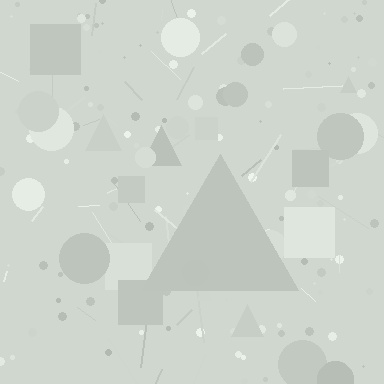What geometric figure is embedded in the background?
A triangle is embedded in the background.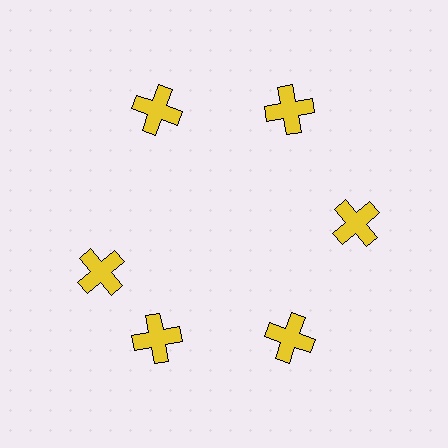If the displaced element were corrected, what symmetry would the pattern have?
It would have 6-fold rotational symmetry — the pattern would map onto itself every 60 degrees.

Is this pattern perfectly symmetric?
No. The 6 yellow crosses are arranged in a ring, but one element near the 9 o'clock position is rotated out of alignment along the ring, breaking the 6-fold rotational symmetry.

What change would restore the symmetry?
The symmetry would be restored by rotating it back into even spacing with its neighbors so that all 6 crosses sit at equal angles and equal distance from the center.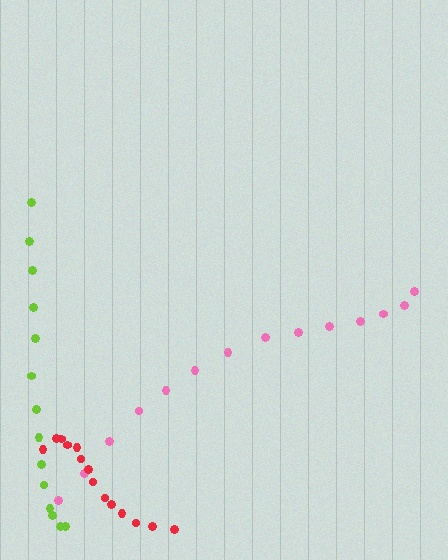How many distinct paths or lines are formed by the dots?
There are 3 distinct paths.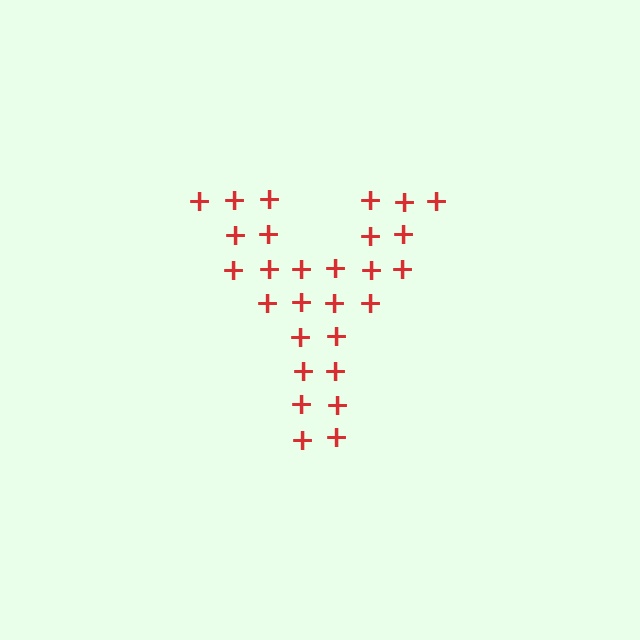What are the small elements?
The small elements are plus signs.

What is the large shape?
The large shape is the letter Y.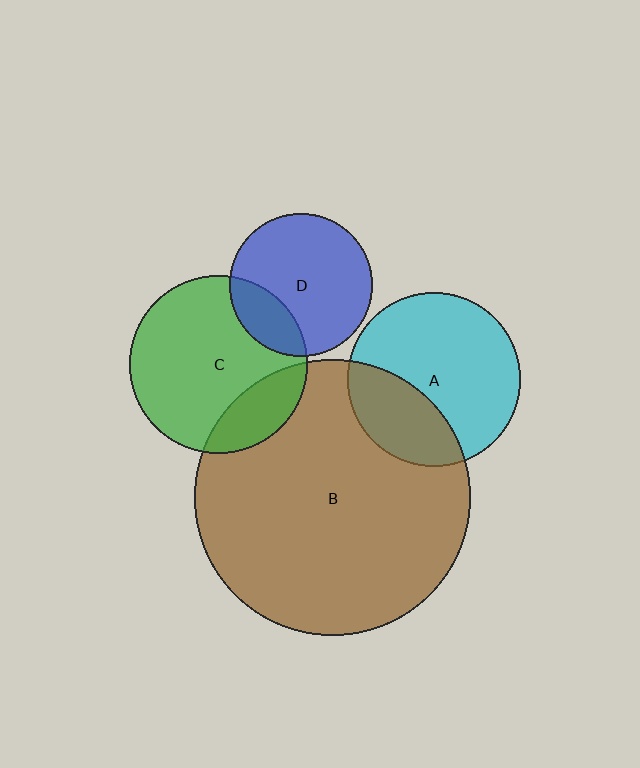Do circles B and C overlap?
Yes.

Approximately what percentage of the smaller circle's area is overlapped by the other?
Approximately 20%.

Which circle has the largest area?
Circle B (brown).